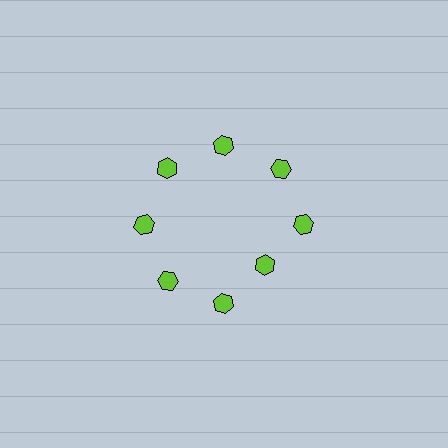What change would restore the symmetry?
The symmetry would be restored by moving it outward, back onto the ring so that all 8 hexagons sit at equal angles and equal distance from the center.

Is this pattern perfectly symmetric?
No. The 8 lime hexagons are arranged in a ring, but one element near the 4 o'clock position is pulled inward toward the center, breaking the 8-fold rotational symmetry.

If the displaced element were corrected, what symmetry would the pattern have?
It would have 8-fold rotational symmetry — the pattern would map onto itself every 45 degrees.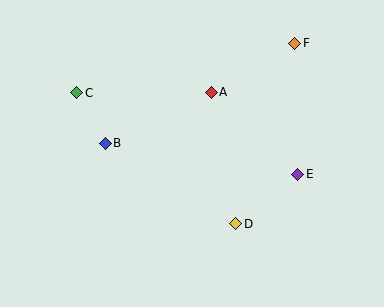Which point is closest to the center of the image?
Point A at (211, 92) is closest to the center.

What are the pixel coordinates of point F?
Point F is at (295, 43).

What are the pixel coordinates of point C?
Point C is at (77, 93).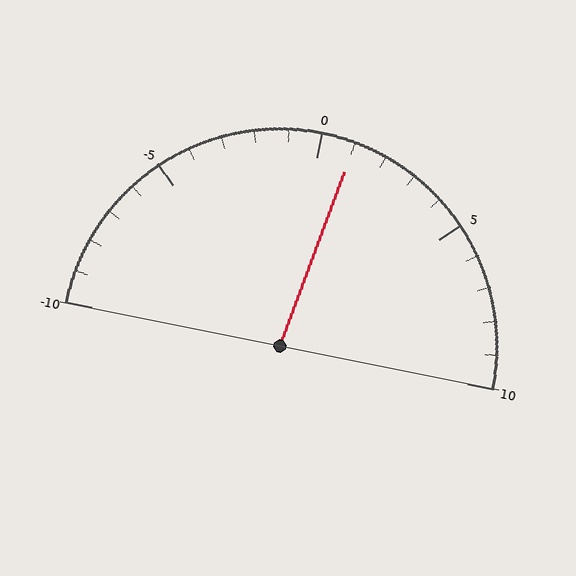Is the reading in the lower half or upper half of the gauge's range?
The reading is in the upper half of the range (-10 to 10).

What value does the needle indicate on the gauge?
The needle indicates approximately 1.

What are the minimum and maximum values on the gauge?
The gauge ranges from -10 to 10.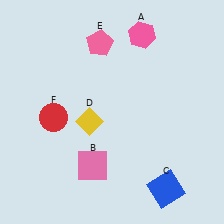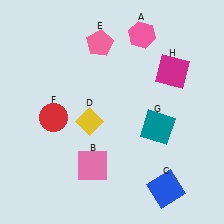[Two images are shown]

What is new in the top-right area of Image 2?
A magenta square (H) was added in the top-right area of Image 2.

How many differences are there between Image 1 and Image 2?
There are 2 differences between the two images.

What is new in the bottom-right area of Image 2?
A teal square (G) was added in the bottom-right area of Image 2.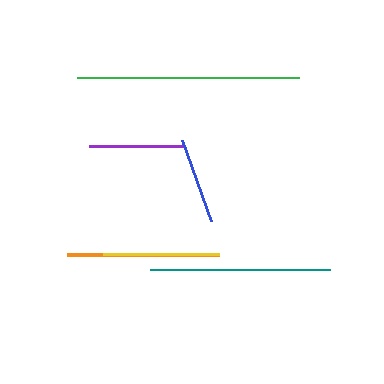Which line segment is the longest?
The green line is the longest at approximately 222 pixels.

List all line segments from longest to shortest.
From longest to shortest: green, teal, orange, yellow, purple, blue.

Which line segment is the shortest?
The blue line is the shortest at approximately 86 pixels.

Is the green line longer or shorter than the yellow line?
The green line is longer than the yellow line.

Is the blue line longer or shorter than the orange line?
The orange line is longer than the blue line.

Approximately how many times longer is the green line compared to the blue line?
The green line is approximately 2.6 times the length of the blue line.